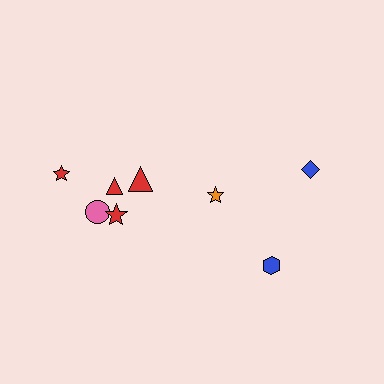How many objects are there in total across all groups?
There are 8 objects.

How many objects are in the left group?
There are 5 objects.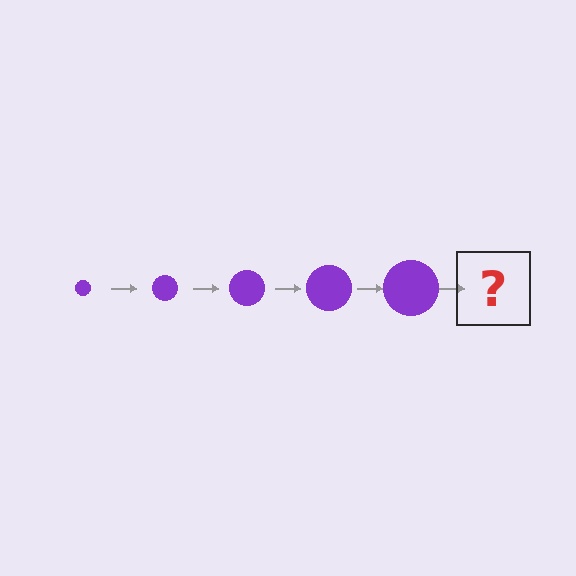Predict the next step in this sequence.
The next step is a purple circle, larger than the previous one.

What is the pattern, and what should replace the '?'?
The pattern is that the circle gets progressively larger each step. The '?' should be a purple circle, larger than the previous one.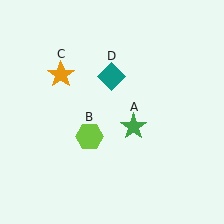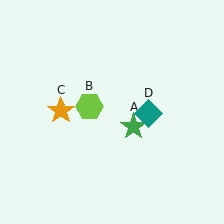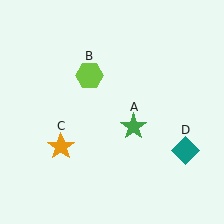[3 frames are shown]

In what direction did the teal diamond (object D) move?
The teal diamond (object D) moved down and to the right.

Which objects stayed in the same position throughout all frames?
Green star (object A) remained stationary.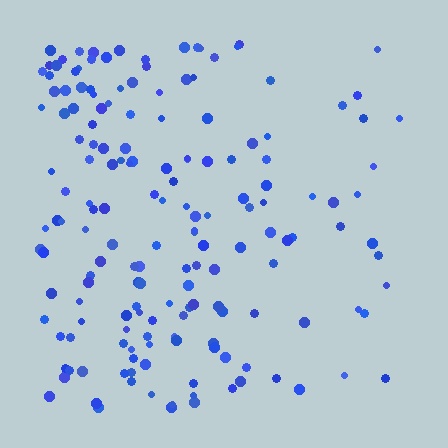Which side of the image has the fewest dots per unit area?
The right.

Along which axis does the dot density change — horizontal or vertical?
Horizontal.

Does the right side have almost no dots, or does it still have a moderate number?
Still a moderate number, just noticeably fewer than the left.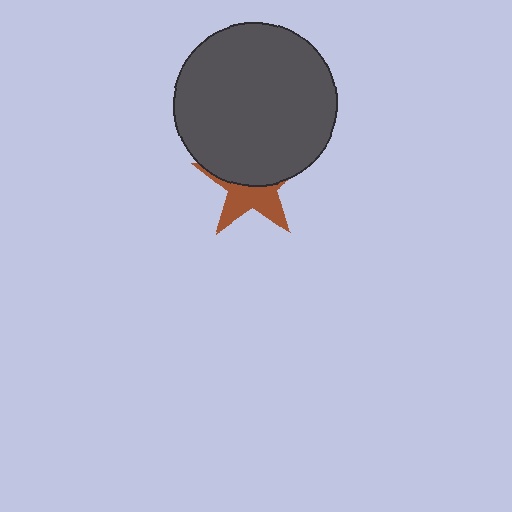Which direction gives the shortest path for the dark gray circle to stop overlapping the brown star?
Moving up gives the shortest separation.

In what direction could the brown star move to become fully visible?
The brown star could move down. That would shift it out from behind the dark gray circle entirely.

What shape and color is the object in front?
The object in front is a dark gray circle.